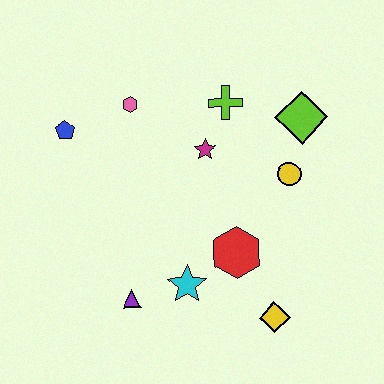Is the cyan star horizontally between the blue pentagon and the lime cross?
Yes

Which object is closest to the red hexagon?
The cyan star is closest to the red hexagon.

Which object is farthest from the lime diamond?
The purple triangle is farthest from the lime diamond.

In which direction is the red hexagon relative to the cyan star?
The red hexagon is to the right of the cyan star.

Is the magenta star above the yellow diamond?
Yes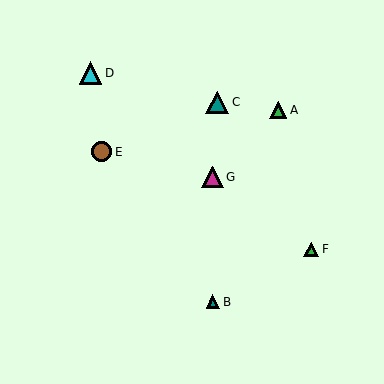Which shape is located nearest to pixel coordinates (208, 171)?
The magenta triangle (labeled G) at (213, 177) is nearest to that location.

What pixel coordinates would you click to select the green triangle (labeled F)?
Click at (311, 249) to select the green triangle F.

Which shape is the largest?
The teal triangle (labeled C) is the largest.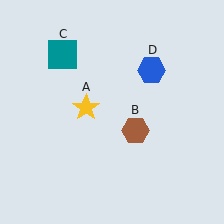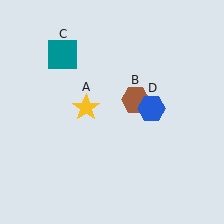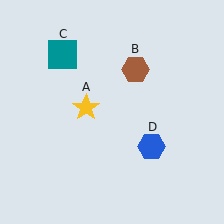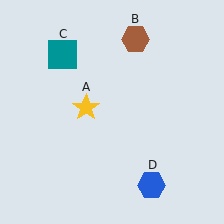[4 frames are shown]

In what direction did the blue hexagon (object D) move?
The blue hexagon (object D) moved down.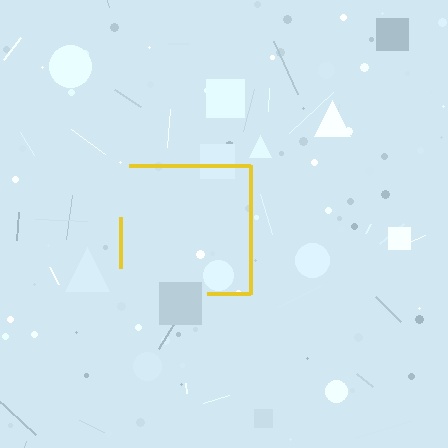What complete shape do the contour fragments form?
The contour fragments form a square.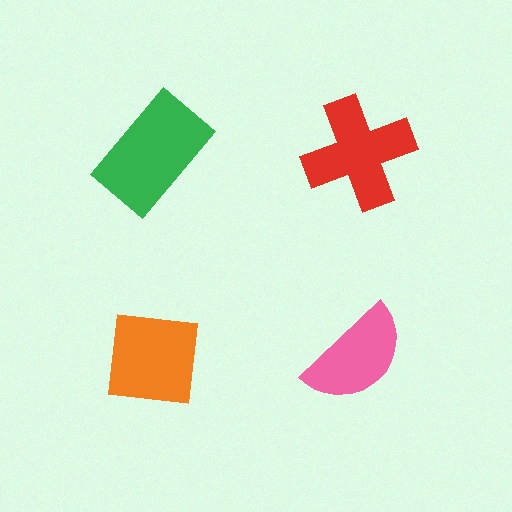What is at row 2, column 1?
An orange square.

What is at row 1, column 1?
A green rectangle.